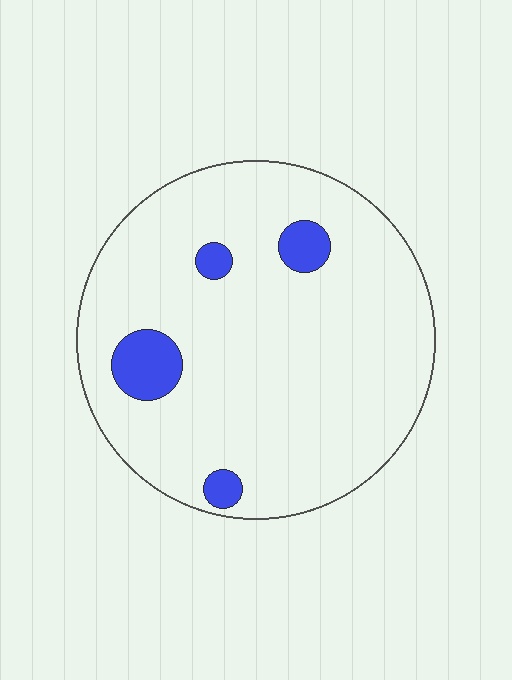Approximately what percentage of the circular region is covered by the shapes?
Approximately 10%.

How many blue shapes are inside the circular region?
4.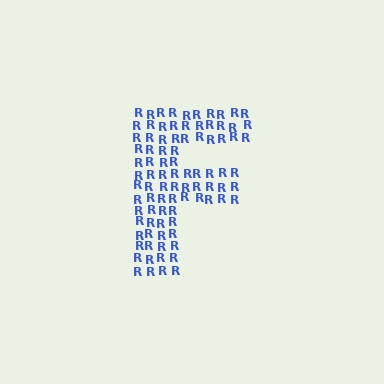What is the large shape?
The large shape is the letter F.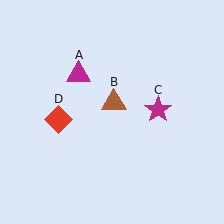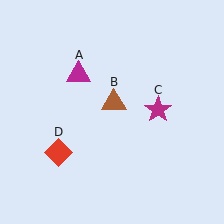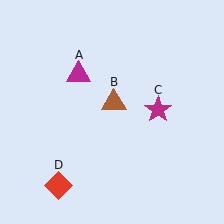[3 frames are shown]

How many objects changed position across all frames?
1 object changed position: red diamond (object D).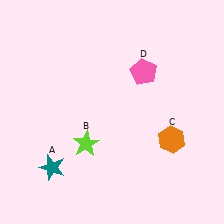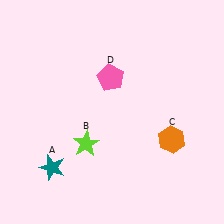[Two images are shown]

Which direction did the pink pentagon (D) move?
The pink pentagon (D) moved left.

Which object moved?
The pink pentagon (D) moved left.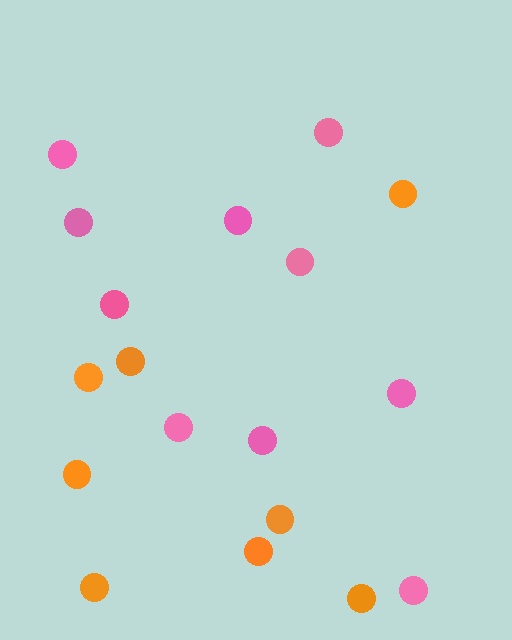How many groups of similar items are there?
There are 2 groups: one group of orange circles (8) and one group of pink circles (10).